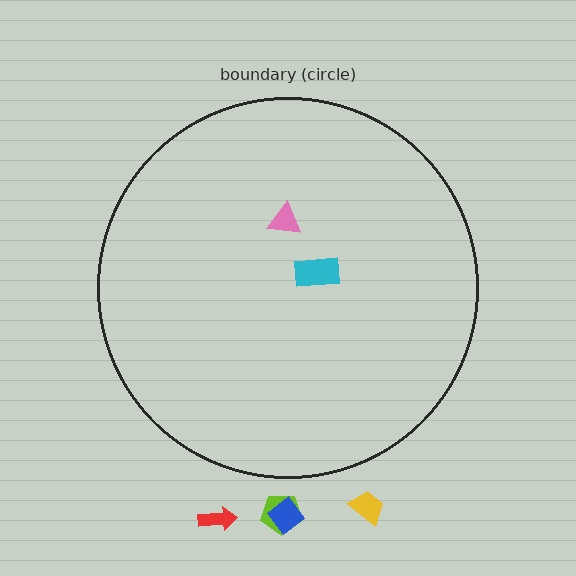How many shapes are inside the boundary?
2 inside, 4 outside.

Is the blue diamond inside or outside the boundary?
Outside.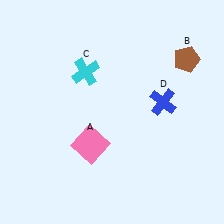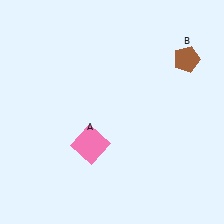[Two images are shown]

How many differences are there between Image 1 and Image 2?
There are 2 differences between the two images.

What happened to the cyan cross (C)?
The cyan cross (C) was removed in Image 2. It was in the top-left area of Image 1.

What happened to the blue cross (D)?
The blue cross (D) was removed in Image 2. It was in the top-right area of Image 1.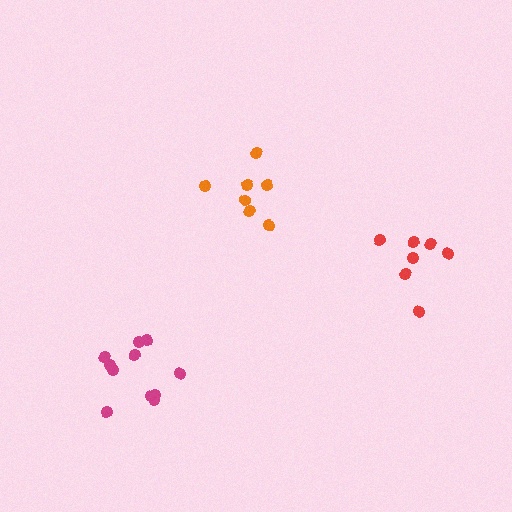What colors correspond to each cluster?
The clusters are colored: orange, red, magenta.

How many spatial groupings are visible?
There are 3 spatial groupings.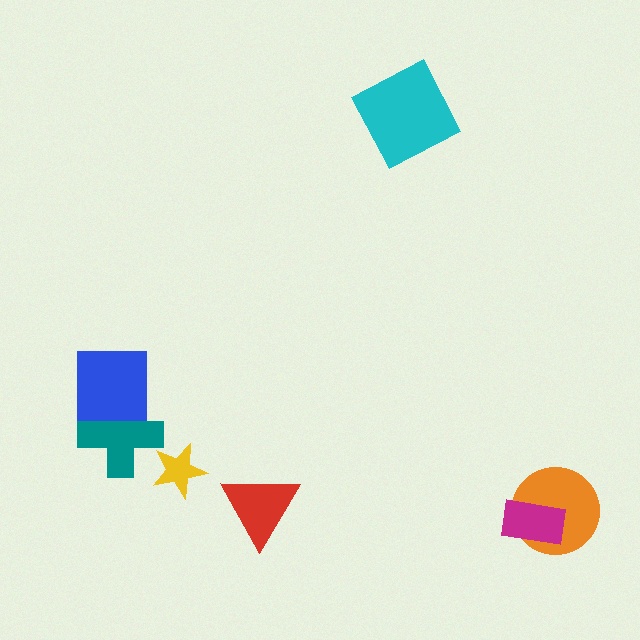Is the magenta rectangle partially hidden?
No, no other shape covers it.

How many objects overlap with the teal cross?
1 object overlaps with the teal cross.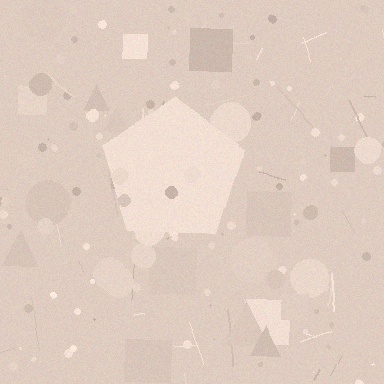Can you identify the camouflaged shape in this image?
The camouflaged shape is a pentagon.